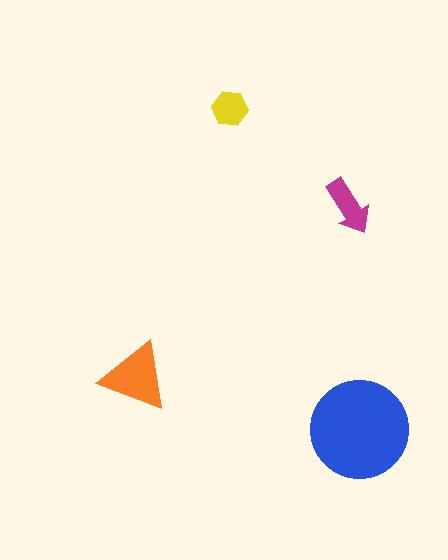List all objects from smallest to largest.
The yellow hexagon, the magenta arrow, the orange triangle, the blue circle.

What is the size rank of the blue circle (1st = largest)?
1st.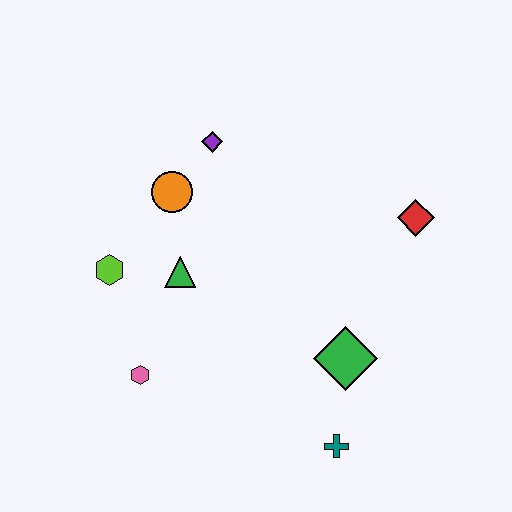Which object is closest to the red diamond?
The green diamond is closest to the red diamond.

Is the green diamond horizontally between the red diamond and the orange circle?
Yes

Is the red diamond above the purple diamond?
No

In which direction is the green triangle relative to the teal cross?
The green triangle is above the teal cross.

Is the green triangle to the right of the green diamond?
No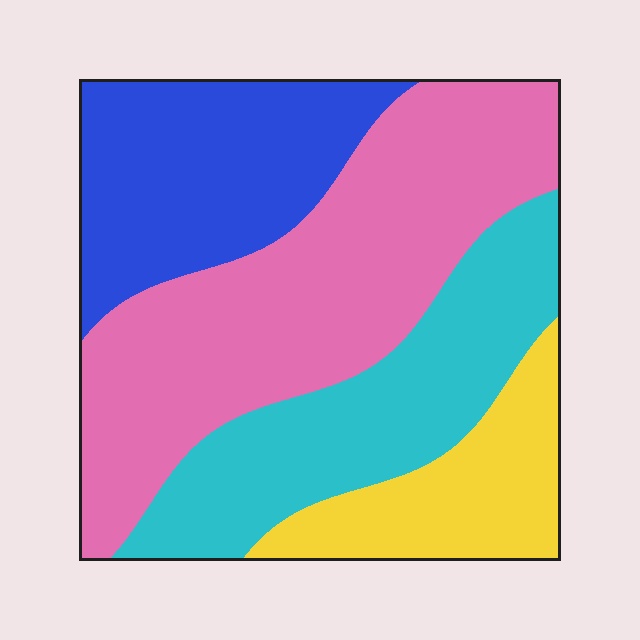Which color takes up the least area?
Yellow, at roughly 15%.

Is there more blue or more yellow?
Blue.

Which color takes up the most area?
Pink, at roughly 40%.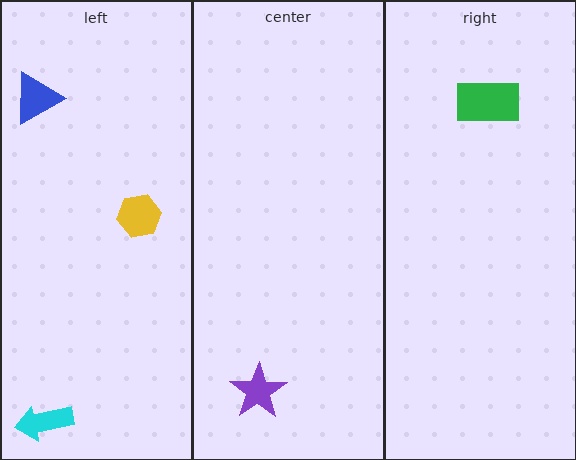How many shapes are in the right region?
1.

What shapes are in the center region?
The purple star.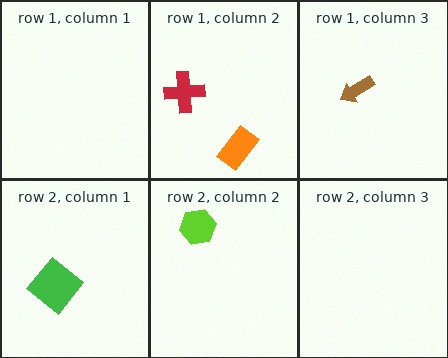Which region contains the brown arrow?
The row 1, column 3 region.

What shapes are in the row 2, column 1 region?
The green diamond.